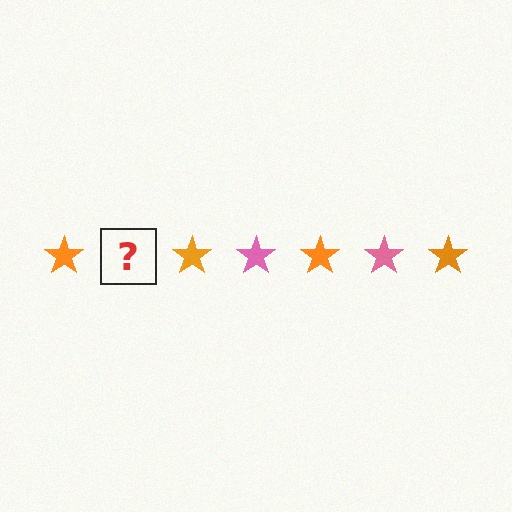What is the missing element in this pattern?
The missing element is a pink star.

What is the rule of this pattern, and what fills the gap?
The rule is that the pattern cycles through orange, pink stars. The gap should be filled with a pink star.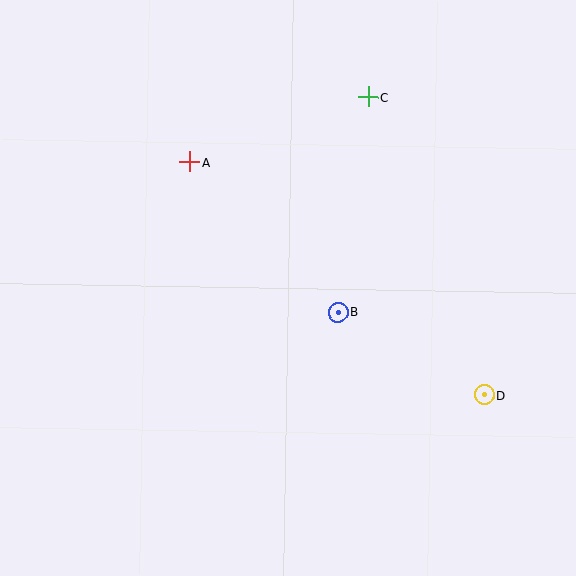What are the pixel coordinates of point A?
Point A is at (190, 162).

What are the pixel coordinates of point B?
Point B is at (338, 312).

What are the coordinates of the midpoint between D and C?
The midpoint between D and C is at (427, 246).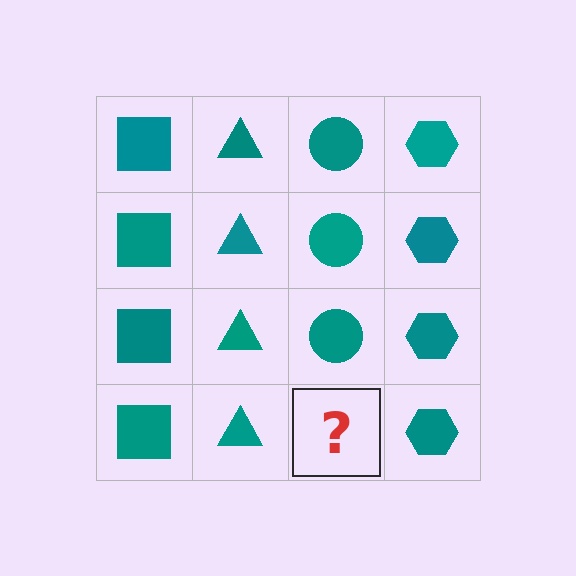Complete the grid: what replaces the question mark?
The question mark should be replaced with a teal circle.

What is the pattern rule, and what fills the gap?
The rule is that each column has a consistent shape. The gap should be filled with a teal circle.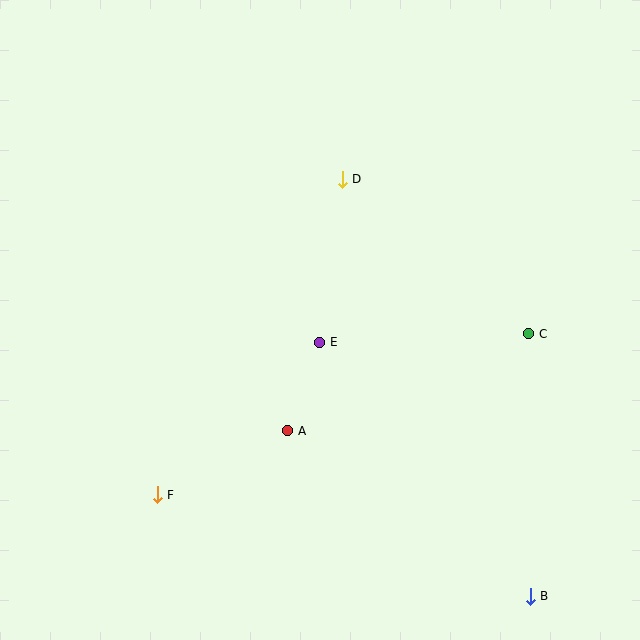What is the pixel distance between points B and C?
The distance between B and C is 263 pixels.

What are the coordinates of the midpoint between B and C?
The midpoint between B and C is at (529, 465).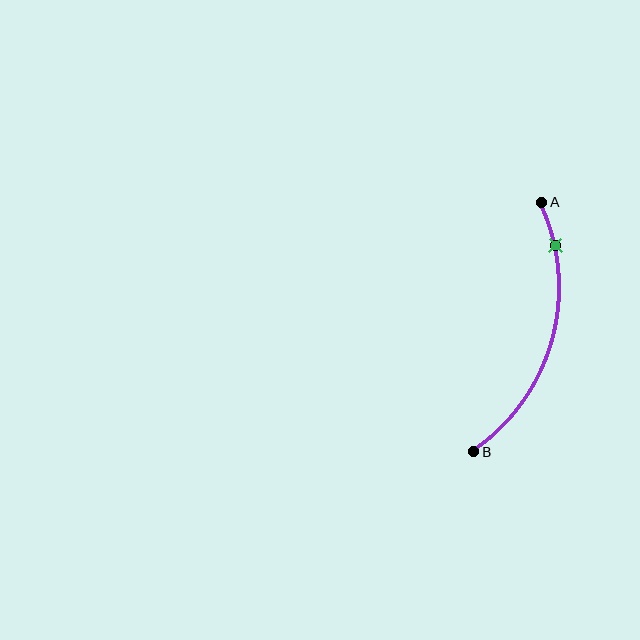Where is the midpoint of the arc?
The arc midpoint is the point on the curve farthest from the straight line joining A and B. It sits to the right of that line.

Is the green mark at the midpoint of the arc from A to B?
No. The green mark lies on the arc but is closer to endpoint A. The arc midpoint would be at the point on the curve equidistant along the arc from both A and B.